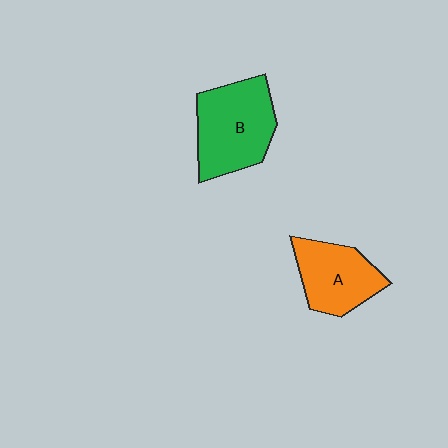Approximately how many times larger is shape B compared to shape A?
Approximately 1.3 times.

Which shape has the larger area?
Shape B (green).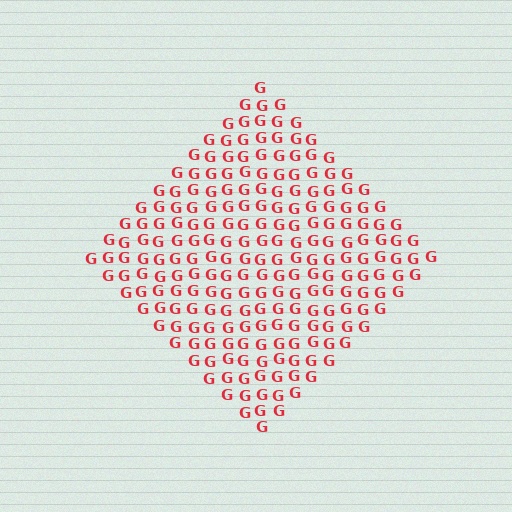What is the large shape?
The large shape is a diamond.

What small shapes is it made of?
It is made of small letter G's.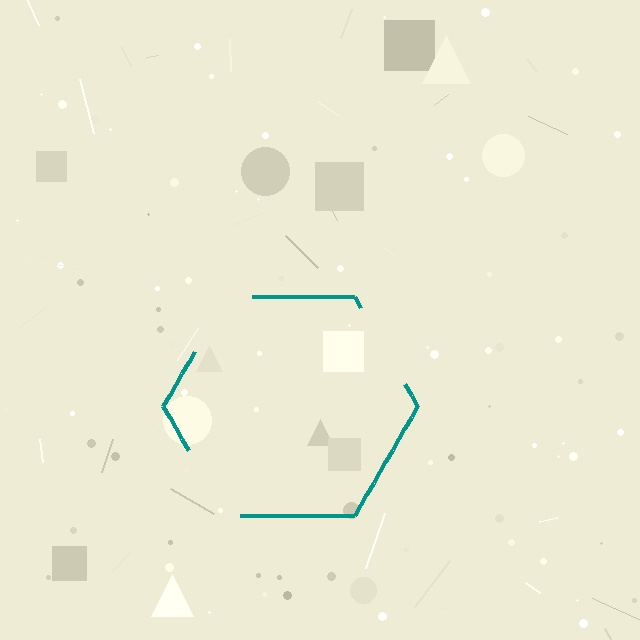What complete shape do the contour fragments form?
The contour fragments form a hexagon.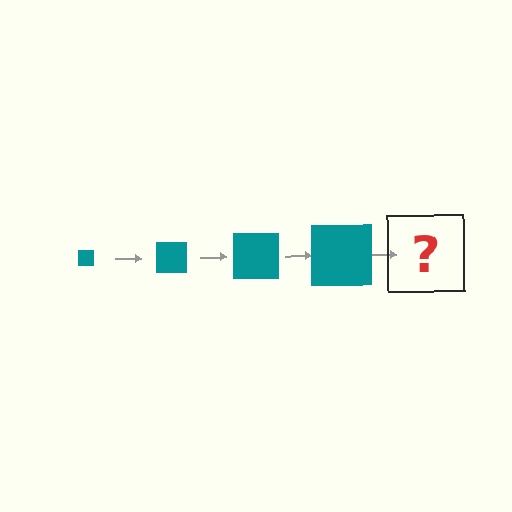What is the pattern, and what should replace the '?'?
The pattern is that the square gets progressively larger each step. The '?' should be a teal square, larger than the previous one.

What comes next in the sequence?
The next element should be a teal square, larger than the previous one.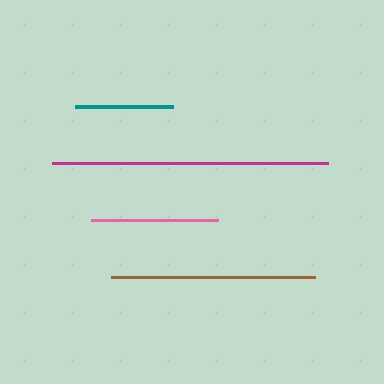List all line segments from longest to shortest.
From longest to shortest: magenta, brown, pink, teal.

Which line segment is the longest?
The magenta line is the longest at approximately 276 pixels.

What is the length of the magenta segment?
The magenta segment is approximately 276 pixels long.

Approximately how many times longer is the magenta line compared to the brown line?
The magenta line is approximately 1.4 times the length of the brown line.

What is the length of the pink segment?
The pink segment is approximately 126 pixels long.